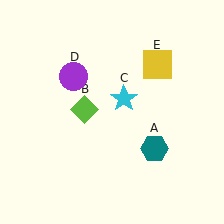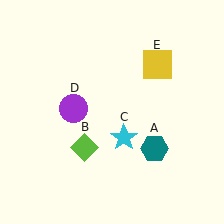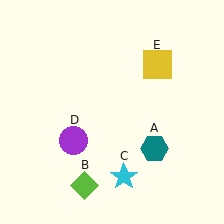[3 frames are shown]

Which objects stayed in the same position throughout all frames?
Teal hexagon (object A) and yellow square (object E) remained stationary.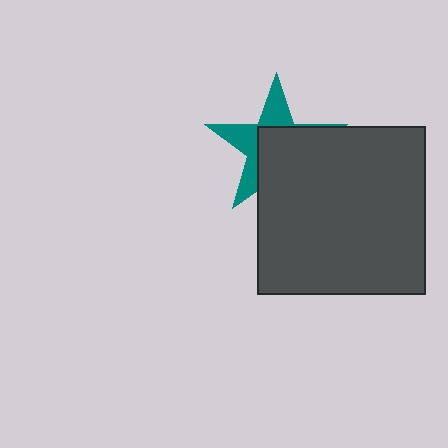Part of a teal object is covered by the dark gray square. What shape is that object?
It is a star.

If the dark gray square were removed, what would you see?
You would see the complete teal star.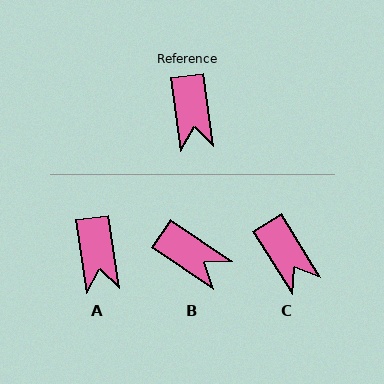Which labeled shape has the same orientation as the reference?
A.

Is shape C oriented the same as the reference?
No, it is off by about 24 degrees.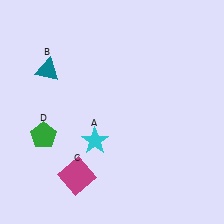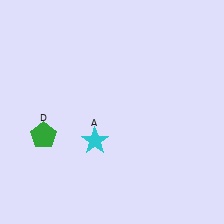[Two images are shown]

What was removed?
The magenta square (C), the teal triangle (B) were removed in Image 2.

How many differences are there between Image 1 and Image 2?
There are 2 differences between the two images.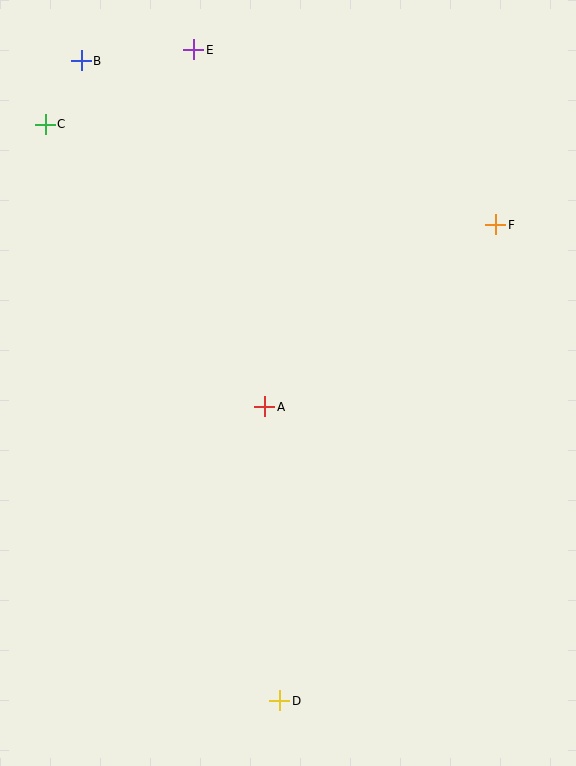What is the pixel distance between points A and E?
The distance between A and E is 364 pixels.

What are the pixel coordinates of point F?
Point F is at (496, 225).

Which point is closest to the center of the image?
Point A at (265, 407) is closest to the center.